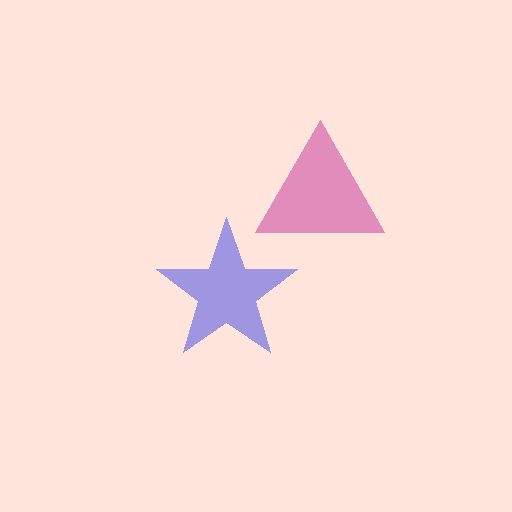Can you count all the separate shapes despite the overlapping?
Yes, there are 2 separate shapes.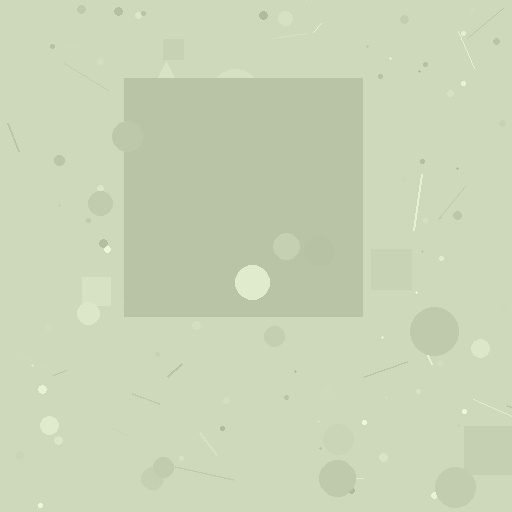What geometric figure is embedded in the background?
A square is embedded in the background.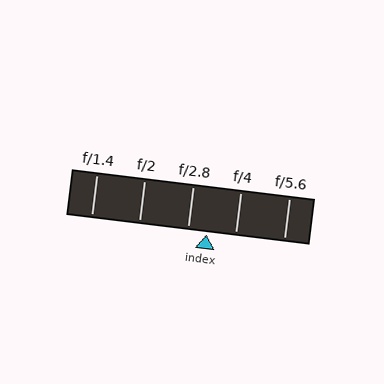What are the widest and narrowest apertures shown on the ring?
The widest aperture shown is f/1.4 and the narrowest is f/5.6.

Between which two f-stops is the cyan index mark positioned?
The index mark is between f/2.8 and f/4.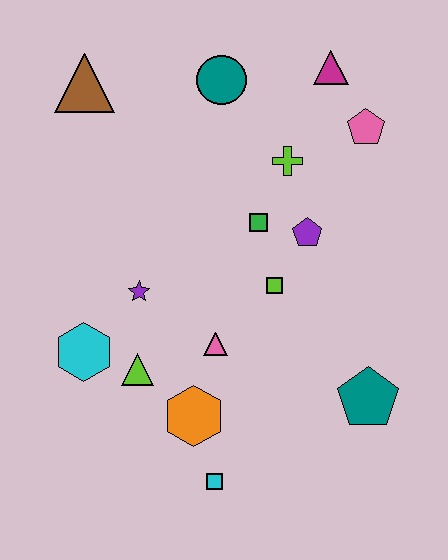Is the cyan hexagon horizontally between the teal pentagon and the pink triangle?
No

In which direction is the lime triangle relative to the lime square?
The lime triangle is to the left of the lime square.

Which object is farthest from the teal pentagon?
The brown triangle is farthest from the teal pentagon.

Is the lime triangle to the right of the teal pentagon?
No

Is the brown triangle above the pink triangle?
Yes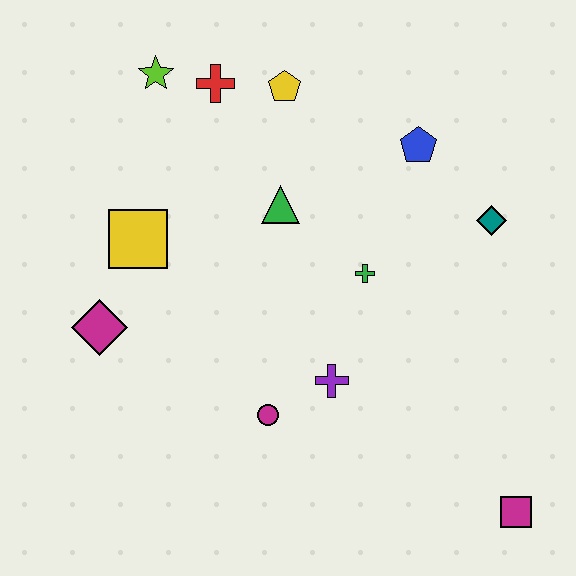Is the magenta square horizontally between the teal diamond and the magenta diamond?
No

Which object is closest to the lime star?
The red cross is closest to the lime star.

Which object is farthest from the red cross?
The magenta square is farthest from the red cross.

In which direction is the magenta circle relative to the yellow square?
The magenta circle is below the yellow square.